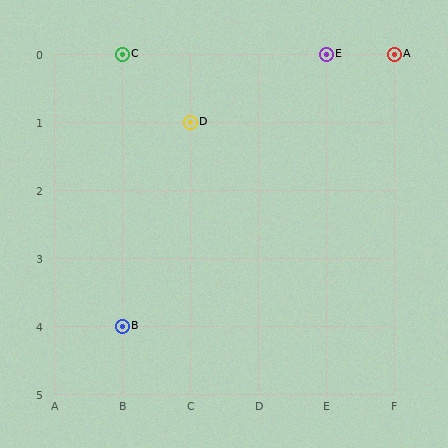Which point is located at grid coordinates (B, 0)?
Point C is at (B, 0).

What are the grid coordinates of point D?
Point D is at grid coordinates (C, 1).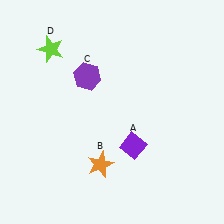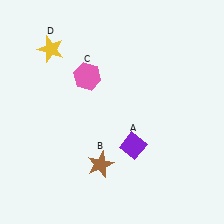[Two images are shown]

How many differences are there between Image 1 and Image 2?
There are 3 differences between the two images.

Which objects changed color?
B changed from orange to brown. C changed from purple to pink. D changed from lime to yellow.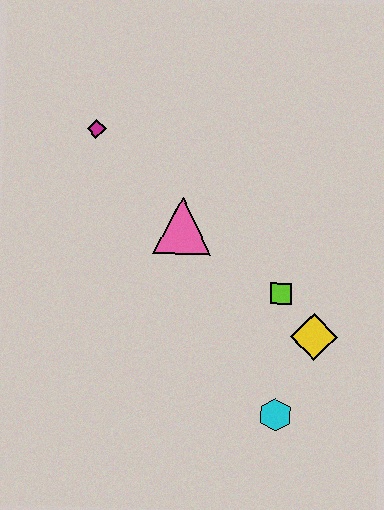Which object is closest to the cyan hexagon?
The yellow diamond is closest to the cyan hexagon.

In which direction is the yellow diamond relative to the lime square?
The yellow diamond is below the lime square.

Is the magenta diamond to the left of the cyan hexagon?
Yes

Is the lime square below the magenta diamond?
Yes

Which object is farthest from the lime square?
The magenta diamond is farthest from the lime square.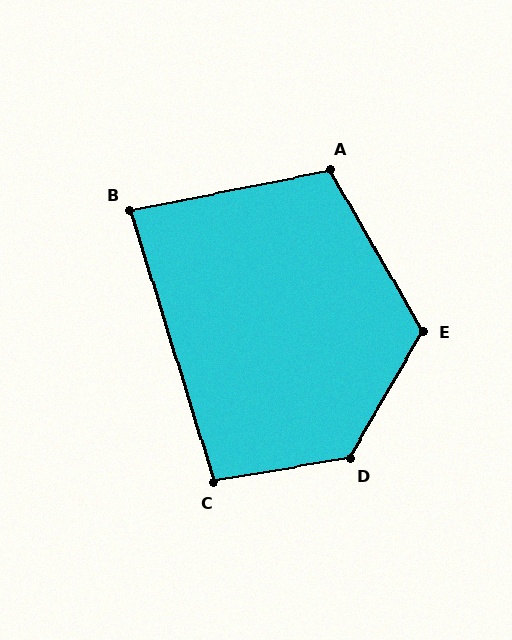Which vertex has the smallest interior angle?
B, at approximately 84 degrees.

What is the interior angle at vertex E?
Approximately 120 degrees (obtuse).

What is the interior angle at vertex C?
Approximately 97 degrees (obtuse).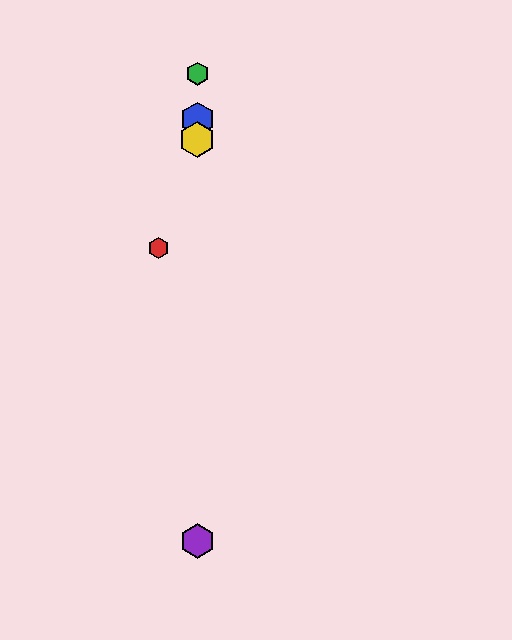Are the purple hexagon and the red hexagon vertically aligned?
No, the purple hexagon is at x≈197 and the red hexagon is at x≈158.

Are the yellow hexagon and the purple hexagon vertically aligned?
Yes, both are at x≈197.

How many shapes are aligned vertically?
4 shapes (the blue hexagon, the green hexagon, the yellow hexagon, the purple hexagon) are aligned vertically.